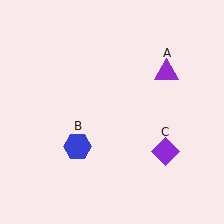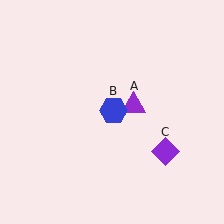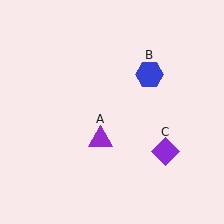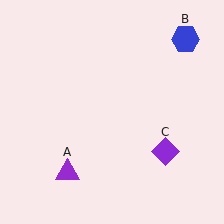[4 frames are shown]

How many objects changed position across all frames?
2 objects changed position: purple triangle (object A), blue hexagon (object B).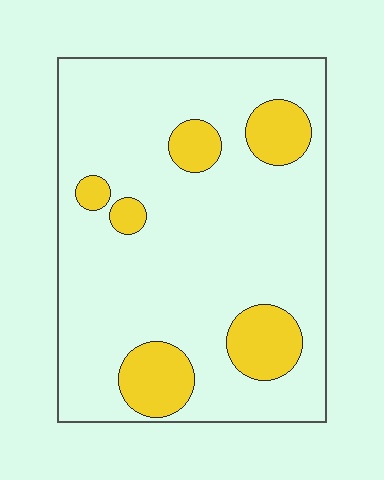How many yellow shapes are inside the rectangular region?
6.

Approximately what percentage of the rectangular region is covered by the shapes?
Approximately 15%.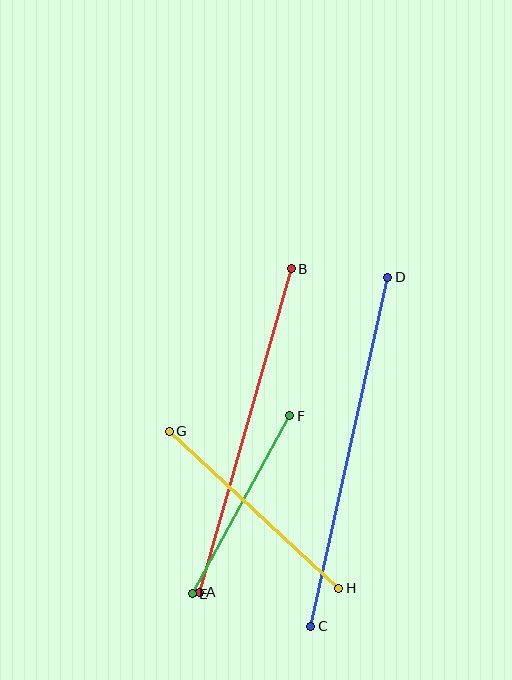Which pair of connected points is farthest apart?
Points C and D are farthest apart.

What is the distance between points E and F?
The distance is approximately 203 pixels.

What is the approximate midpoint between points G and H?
The midpoint is at approximately (254, 510) pixels.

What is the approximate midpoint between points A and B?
The midpoint is at approximately (245, 430) pixels.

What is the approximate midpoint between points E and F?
The midpoint is at approximately (241, 505) pixels.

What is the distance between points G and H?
The distance is approximately 231 pixels.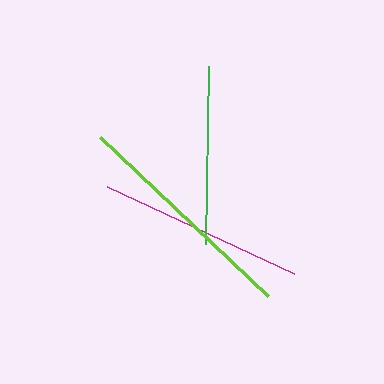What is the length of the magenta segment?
The magenta segment is approximately 207 pixels long.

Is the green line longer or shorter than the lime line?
The lime line is longer than the green line.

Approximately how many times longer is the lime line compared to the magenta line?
The lime line is approximately 1.1 times the length of the magenta line.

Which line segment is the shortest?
The green line is the shortest at approximately 178 pixels.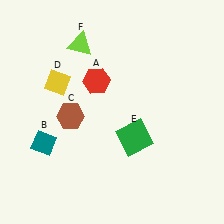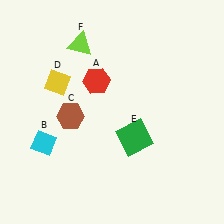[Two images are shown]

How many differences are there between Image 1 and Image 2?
There is 1 difference between the two images.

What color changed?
The diamond (B) changed from teal in Image 1 to cyan in Image 2.